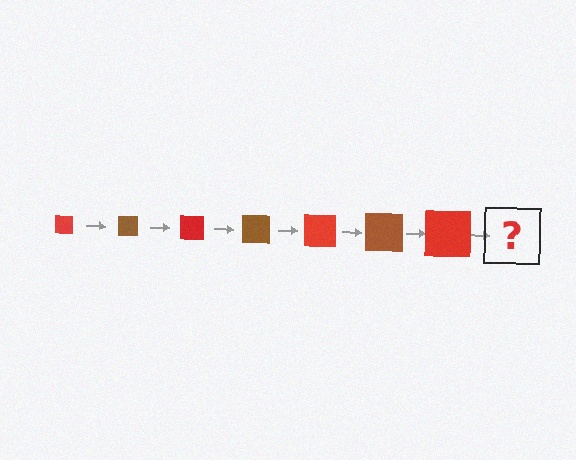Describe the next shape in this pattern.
It should be a brown square, larger than the previous one.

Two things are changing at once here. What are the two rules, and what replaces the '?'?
The two rules are that the square grows larger each step and the color cycles through red and brown. The '?' should be a brown square, larger than the previous one.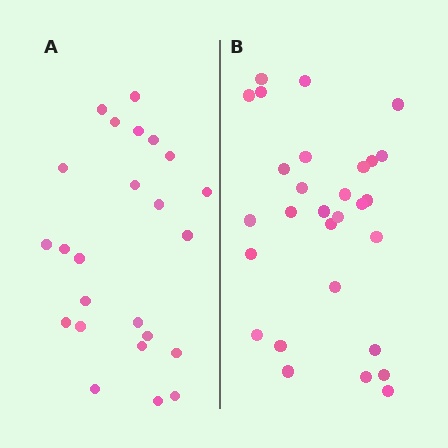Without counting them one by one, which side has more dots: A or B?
Region B (the right region) has more dots.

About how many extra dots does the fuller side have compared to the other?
Region B has about 5 more dots than region A.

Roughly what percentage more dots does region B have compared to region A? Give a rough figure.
About 20% more.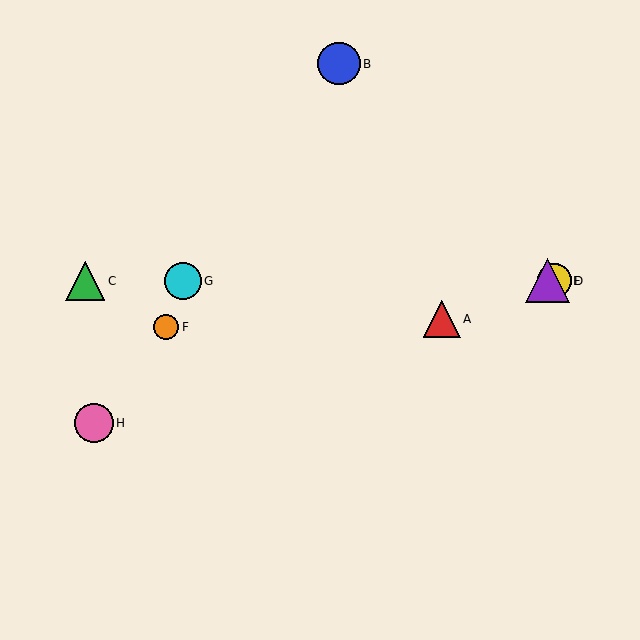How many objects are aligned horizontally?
4 objects (C, D, E, G) are aligned horizontally.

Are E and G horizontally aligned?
Yes, both are at y≈281.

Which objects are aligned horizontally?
Objects C, D, E, G are aligned horizontally.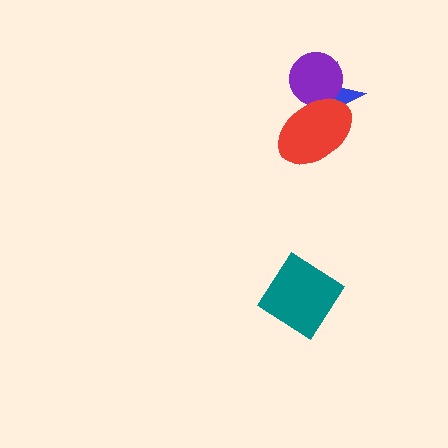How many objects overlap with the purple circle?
2 objects overlap with the purple circle.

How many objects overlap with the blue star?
2 objects overlap with the blue star.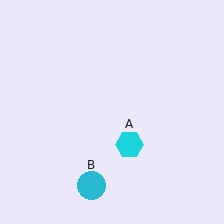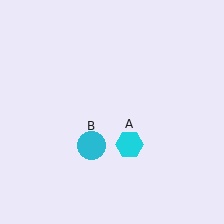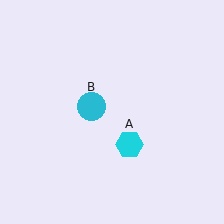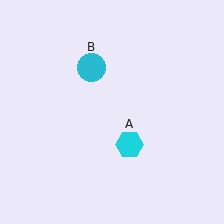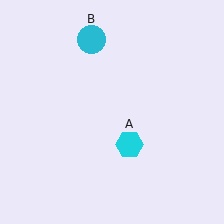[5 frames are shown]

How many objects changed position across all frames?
1 object changed position: cyan circle (object B).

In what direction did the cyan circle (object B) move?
The cyan circle (object B) moved up.